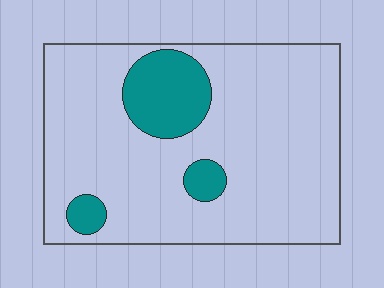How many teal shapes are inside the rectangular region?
3.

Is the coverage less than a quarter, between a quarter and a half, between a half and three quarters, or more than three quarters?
Less than a quarter.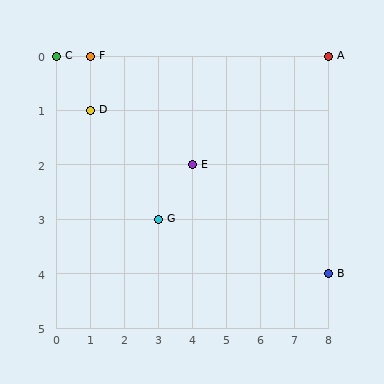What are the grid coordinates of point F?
Point F is at grid coordinates (1, 0).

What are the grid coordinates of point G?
Point G is at grid coordinates (3, 3).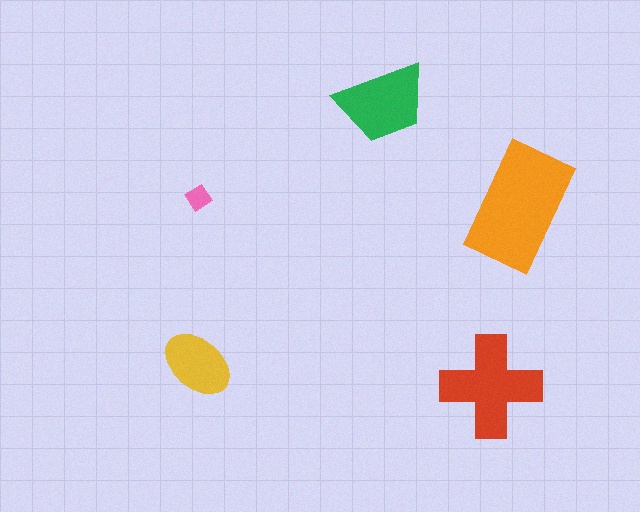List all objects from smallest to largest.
The pink diamond, the yellow ellipse, the green trapezoid, the red cross, the orange rectangle.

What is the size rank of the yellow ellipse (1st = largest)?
4th.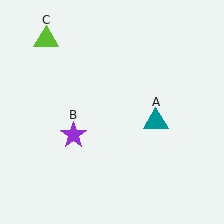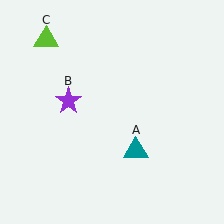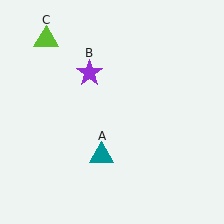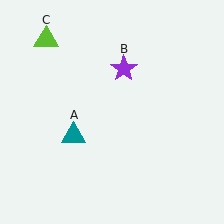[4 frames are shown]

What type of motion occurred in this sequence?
The teal triangle (object A), purple star (object B) rotated clockwise around the center of the scene.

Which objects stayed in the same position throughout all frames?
Lime triangle (object C) remained stationary.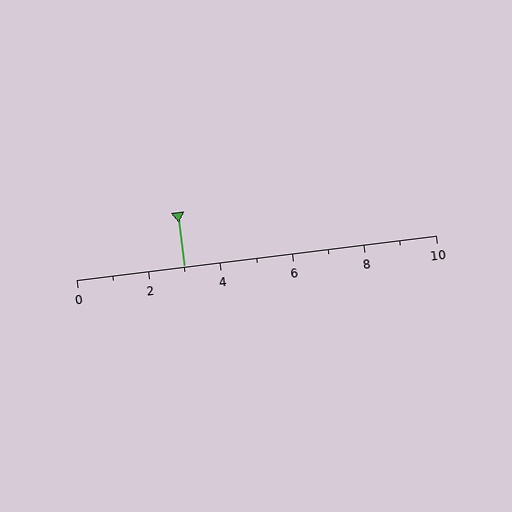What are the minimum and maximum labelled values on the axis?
The axis runs from 0 to 10.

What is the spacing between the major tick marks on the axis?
The major ticks are spaced 2 apart.